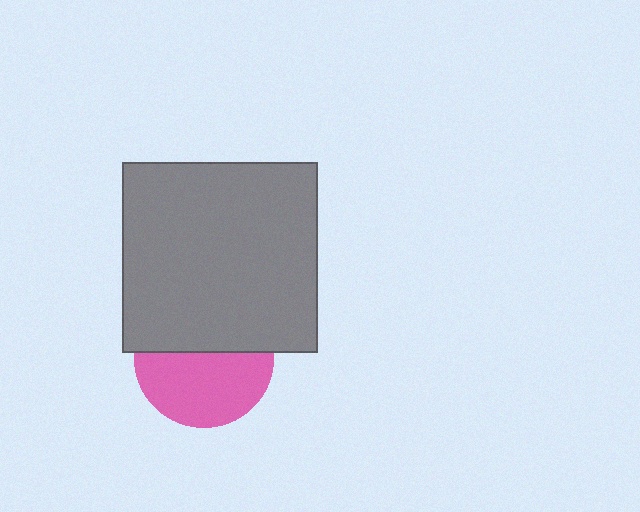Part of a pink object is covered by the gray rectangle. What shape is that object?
It is a circle.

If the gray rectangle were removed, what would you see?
You would see the complete pink circle.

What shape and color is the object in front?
The object in front is a gray rectangle.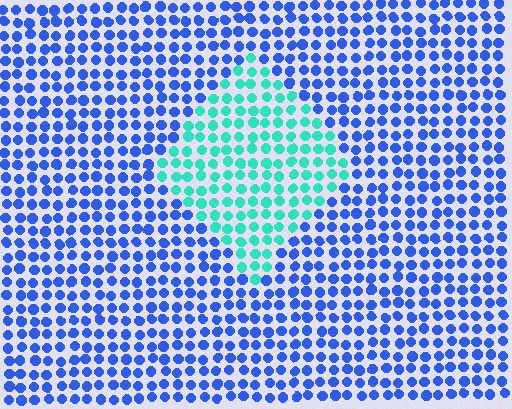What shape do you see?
I see a diamond.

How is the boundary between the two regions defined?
The boundary is defined purely by a slight shift in hue (about 58 degrees). Spacing, size, and orientation are identical on both sides.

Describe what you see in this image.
The image is filled with small blue elements in a uniform arrangement. A diamond-shaped region is visible where the elements are tinted to a slightly different hue, forming a subtle color boundary.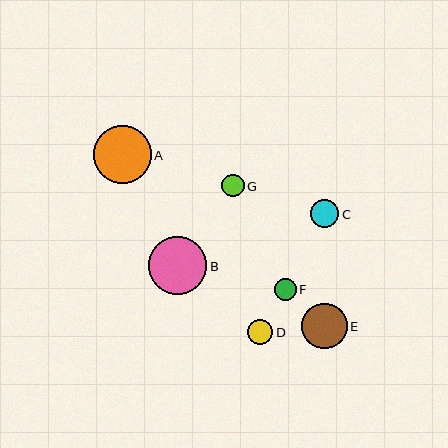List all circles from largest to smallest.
From largest to smallest: B, A, E, C, D, G, F.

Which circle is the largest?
Circle B is the largest with a size of approximately 58 pixels.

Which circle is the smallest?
Circle F is the smallest with a size of approximately 22 pixels.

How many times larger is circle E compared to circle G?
Circle E is approximately 2.0 times the size of circle G.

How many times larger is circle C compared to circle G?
Circle C is approximately 1.3 times the size of circle G.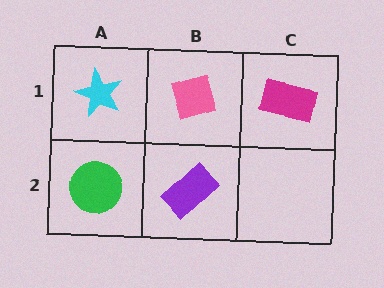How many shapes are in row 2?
2 shapes.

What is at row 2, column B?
A purple rectangle.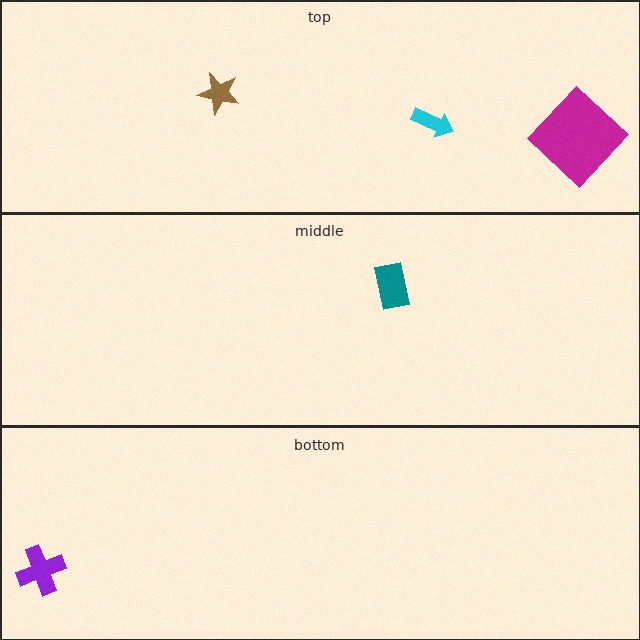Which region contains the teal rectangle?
The middle region.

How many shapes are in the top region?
3.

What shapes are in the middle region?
The teal rectangle.